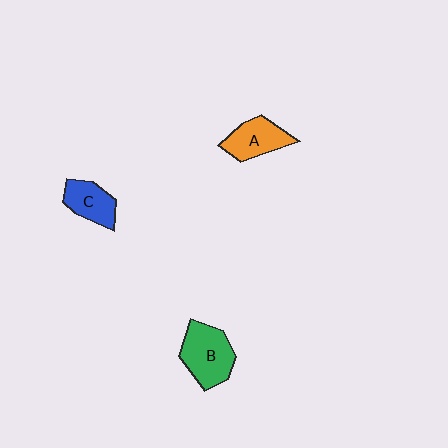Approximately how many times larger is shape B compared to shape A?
Approximately 1.3 times.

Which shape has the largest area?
Shape B (green).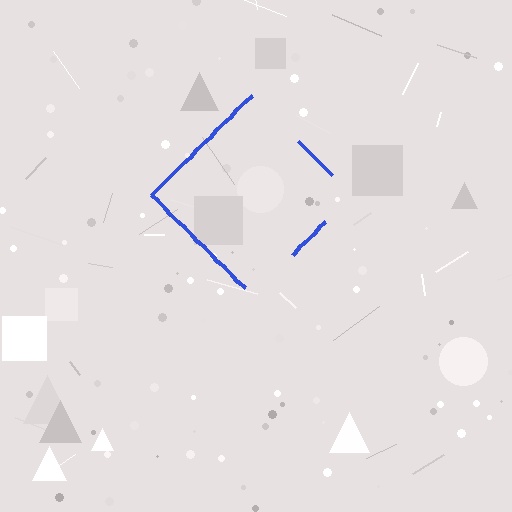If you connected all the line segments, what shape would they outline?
They would outline a diamond.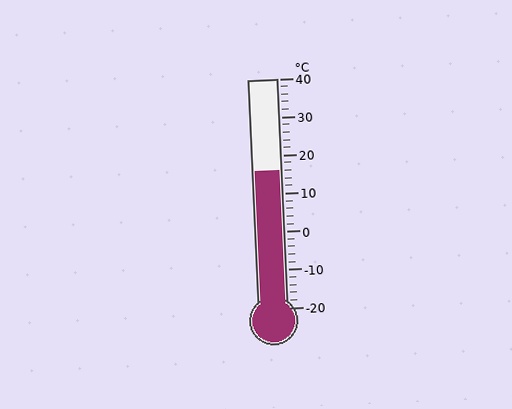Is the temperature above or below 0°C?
The temperature is above 0°C.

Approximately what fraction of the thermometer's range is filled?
The thermometer is filled to approximately 60% of its range.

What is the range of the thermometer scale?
The thermometer scale ranges from -20°C to 40°C.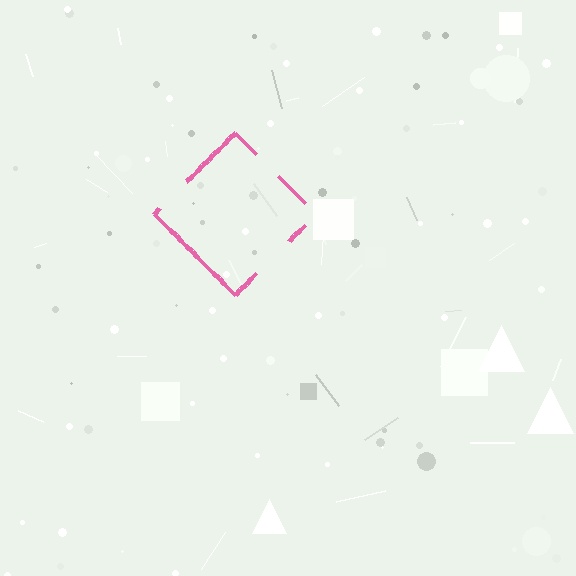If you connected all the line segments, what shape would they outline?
They would outline a diamond.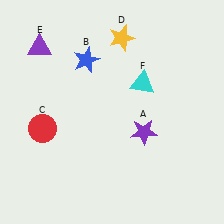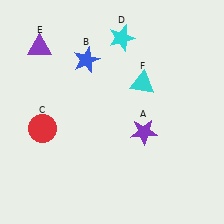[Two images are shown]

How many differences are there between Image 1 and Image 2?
There is 1 difference between the two images.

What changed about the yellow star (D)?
In Image 1, D is yellow. In Image 2, it changed to cyan.